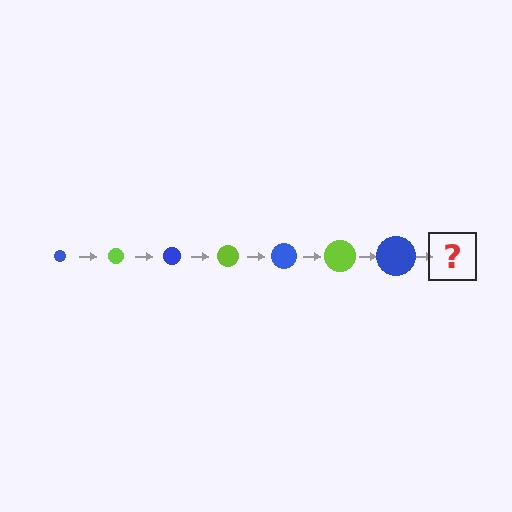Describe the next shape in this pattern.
It should be a lime circle, larger than the previous one.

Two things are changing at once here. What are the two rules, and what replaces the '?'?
The two rules are that the circle grows larger each step and the color cycles through blue and lime. The '?' should be a lime circle, larger than the previous one.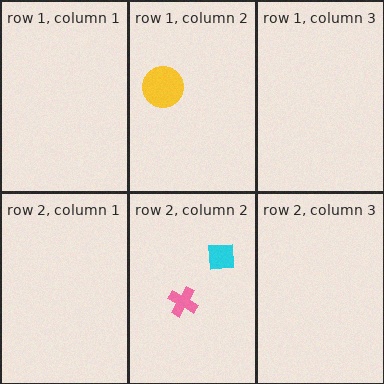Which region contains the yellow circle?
The row 1, column 2 region.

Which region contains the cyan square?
The row 2, column 2 region.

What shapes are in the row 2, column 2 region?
The cyan square, the pink cross.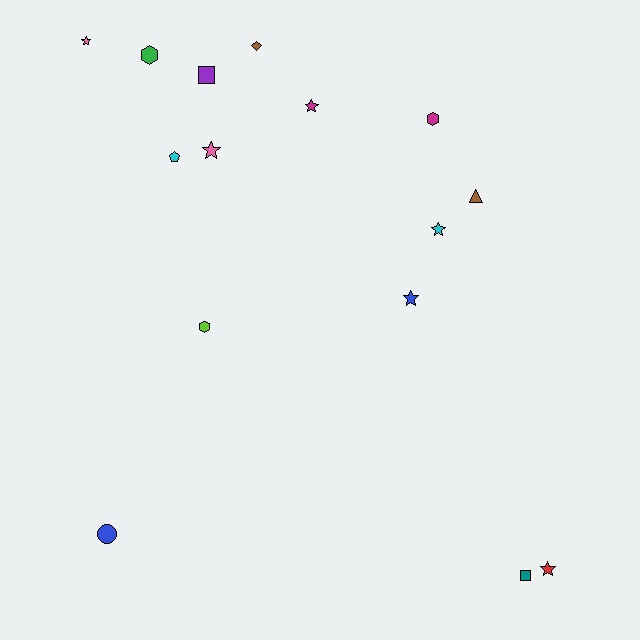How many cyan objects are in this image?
There are 2 cyan objects.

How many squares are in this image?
There are 2 squares.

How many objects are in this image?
There are 15 objects.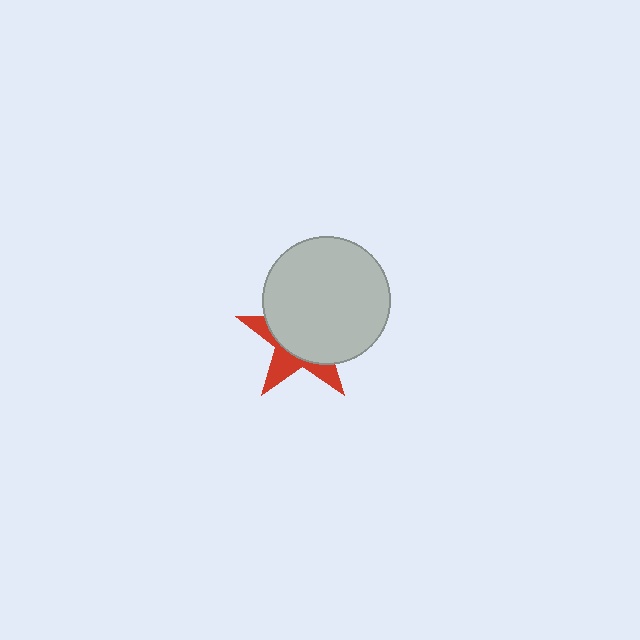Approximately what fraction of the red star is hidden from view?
Roughly 66% of the red star is hidden behind the light gray circle.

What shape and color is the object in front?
The object in front is a light gray circle.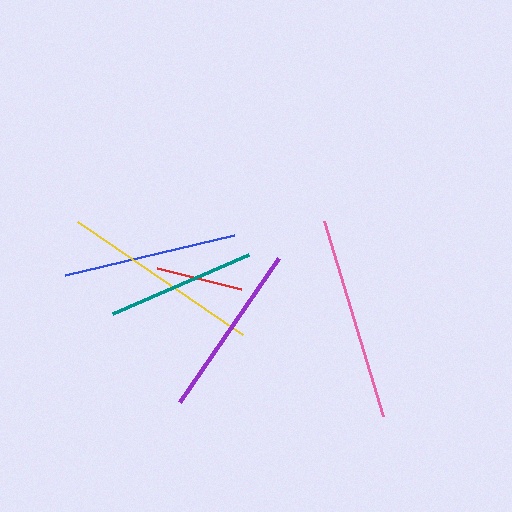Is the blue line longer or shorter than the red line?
The blue line is longer than the red line.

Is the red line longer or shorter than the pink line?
The pink line is longer than the red line.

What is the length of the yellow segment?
The yellow segment is approximately 200 pixels long.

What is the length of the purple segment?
The purple segment is approximately 174 pixels long.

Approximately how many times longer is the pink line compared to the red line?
The pink line is approximately 2.4 times the length of the red line.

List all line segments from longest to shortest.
From longest to shortest: pink, yellow, purple, blue, teal, red.